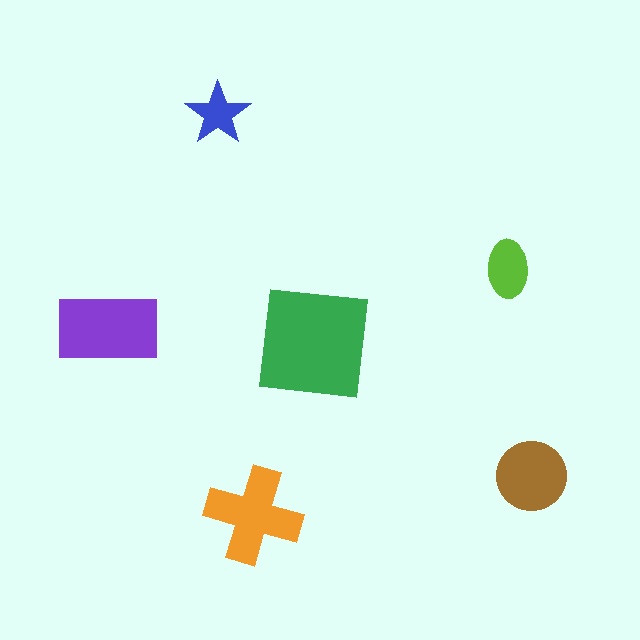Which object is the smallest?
The blue star.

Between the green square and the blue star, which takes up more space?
The green square.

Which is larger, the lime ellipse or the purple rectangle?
The purple rectangle.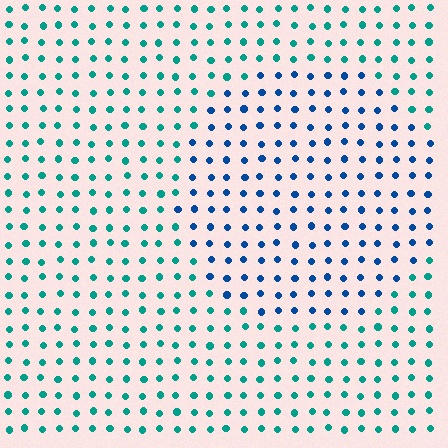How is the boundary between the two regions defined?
The boundary is defined purely by a slight shift in hue (about 41 degrees). Spacing, size, and orientation are identical on both sides.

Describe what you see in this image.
The image is filled with small teal elements in a uniform arrangement. A circle-shaped region is visible where the elements are tinted to a slightly different hue, forming a subtle color boundary.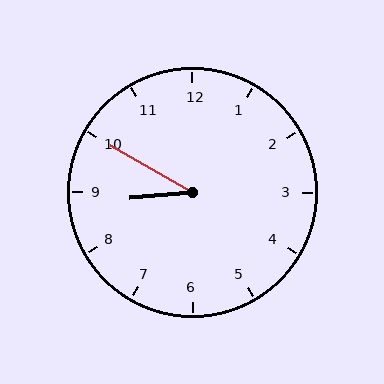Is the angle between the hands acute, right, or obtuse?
It is acute.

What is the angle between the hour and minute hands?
Approximately 35 degrees.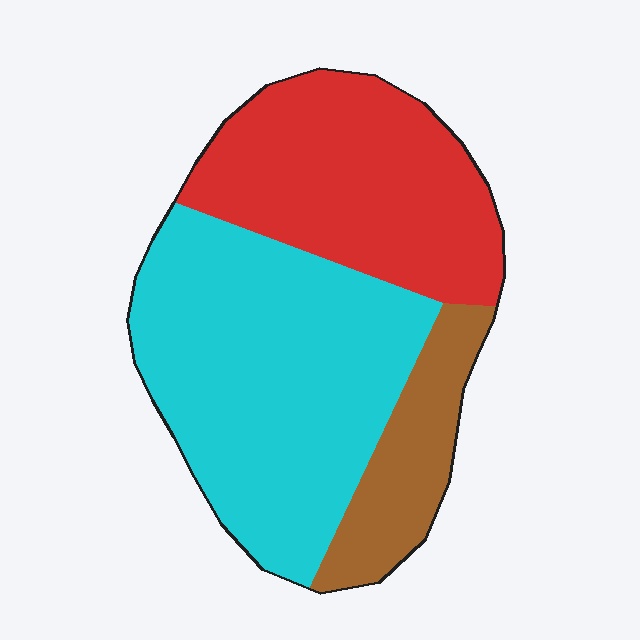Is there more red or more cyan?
Cyan.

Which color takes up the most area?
Cyan, at roughly 50%.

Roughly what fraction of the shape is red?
Red covers around 35% of the shape.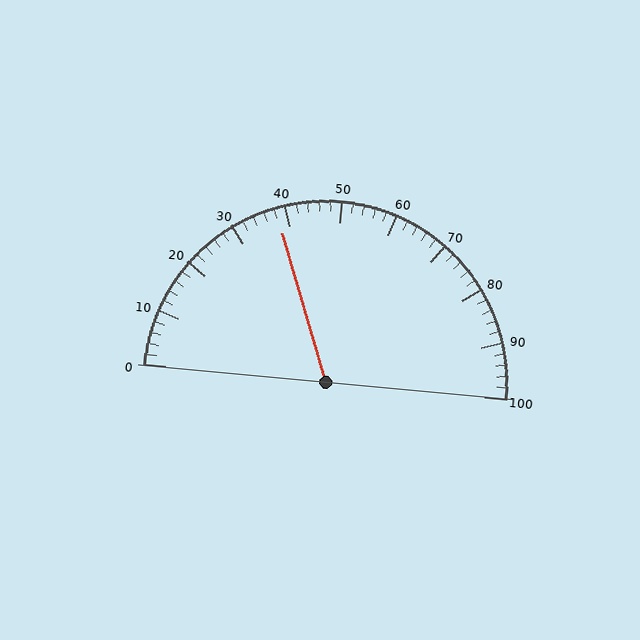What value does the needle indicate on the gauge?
The needle indicates approximately 38.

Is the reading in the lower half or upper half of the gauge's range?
The reading is in the lower half of the range (0 to 100).